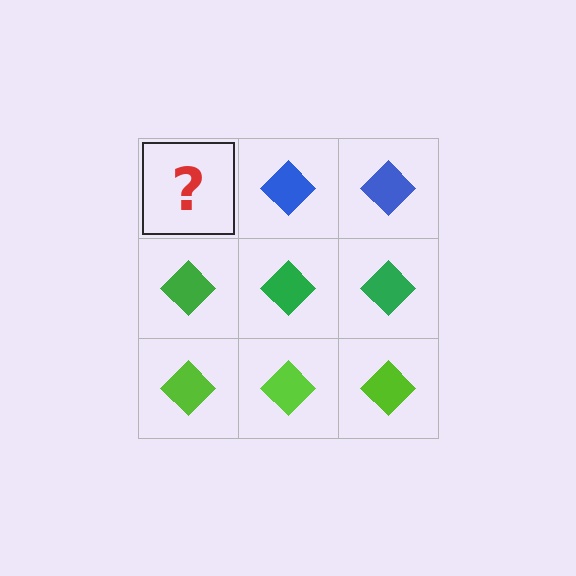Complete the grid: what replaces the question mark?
The question mark should be replaced with a blue diamond.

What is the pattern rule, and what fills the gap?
The rule is that each row has a consistent color. The gap should be filled with a blue diamond.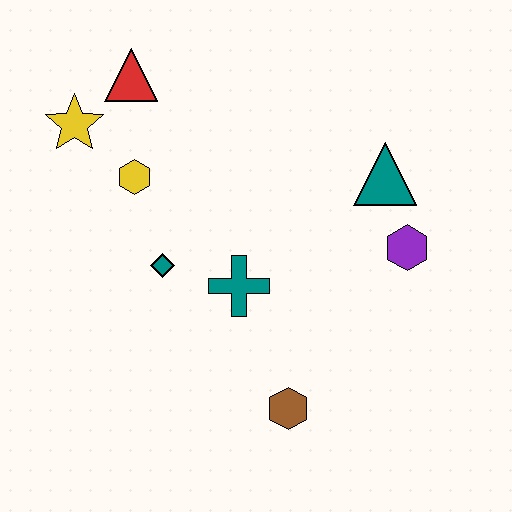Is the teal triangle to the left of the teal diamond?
No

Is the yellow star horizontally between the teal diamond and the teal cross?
No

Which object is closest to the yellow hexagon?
The yellow star is closest to the yellow hexagon.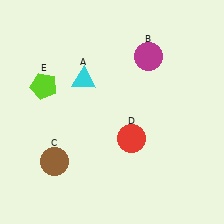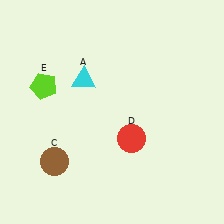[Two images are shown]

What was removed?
The magenta circle (B) was removed in Image 2.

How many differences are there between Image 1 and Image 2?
There is 1 difference between the two images.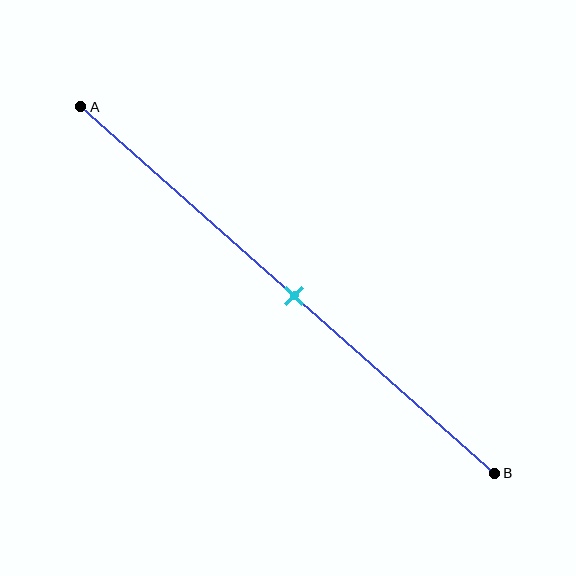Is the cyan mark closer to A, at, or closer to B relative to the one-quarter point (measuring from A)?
The cyan mark is closer to point B than the one-quarter point of segment AB.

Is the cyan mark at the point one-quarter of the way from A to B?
No, the mark is at about 50% from A, not at the 25% one-quarter point.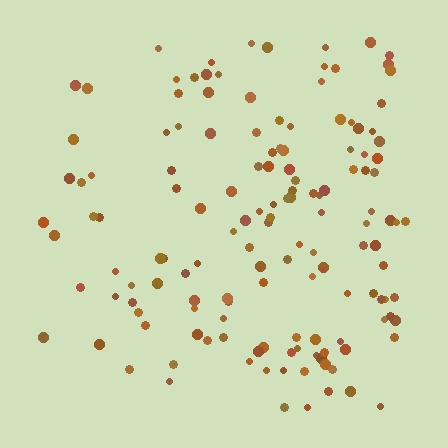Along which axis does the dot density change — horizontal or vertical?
Horizontal.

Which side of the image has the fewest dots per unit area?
The left.